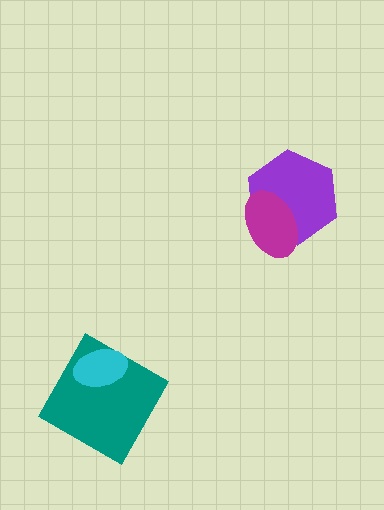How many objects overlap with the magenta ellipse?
1 object overlaps with the magenta ellipse.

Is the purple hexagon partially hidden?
Yes, it is partially covered by another shape.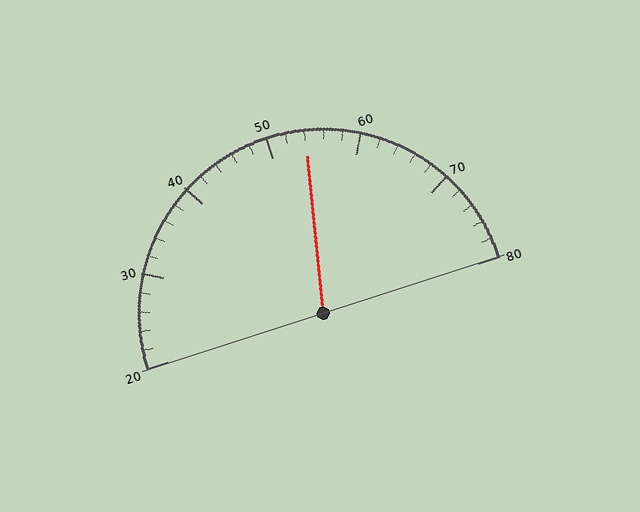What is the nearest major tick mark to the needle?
The nearest major tick mark is 50.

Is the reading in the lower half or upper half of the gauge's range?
The reading is in the upper half of the range (20 to 80).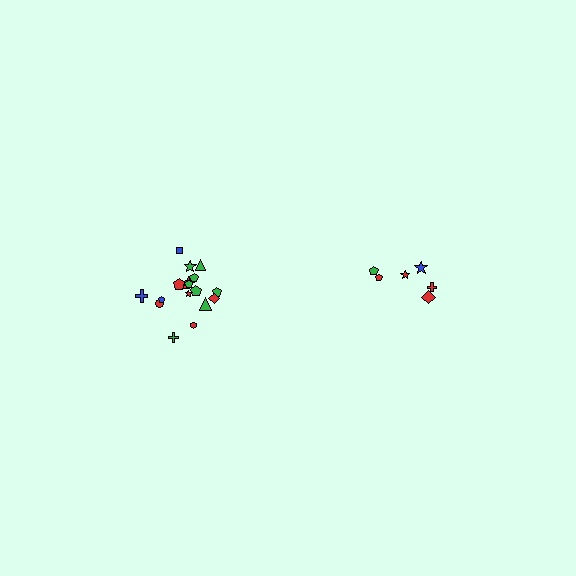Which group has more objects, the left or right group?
The left group.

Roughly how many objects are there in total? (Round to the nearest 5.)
Roughly 25 objects in total.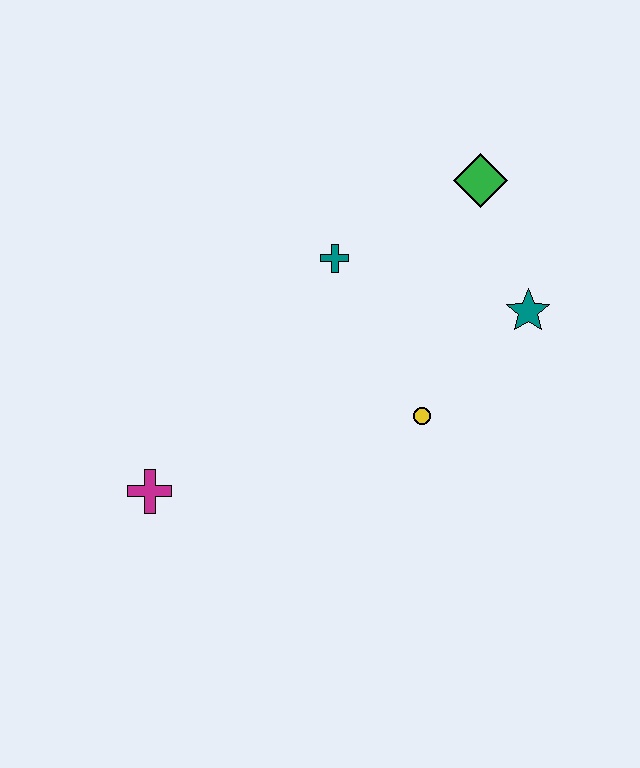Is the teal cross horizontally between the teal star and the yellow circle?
No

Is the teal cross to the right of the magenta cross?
Yes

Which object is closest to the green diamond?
The teal star is closest to the green diamond.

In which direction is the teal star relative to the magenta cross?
The teal star is to the right of the magenta cross.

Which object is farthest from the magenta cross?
The green diamond is farthest from the magenta cross.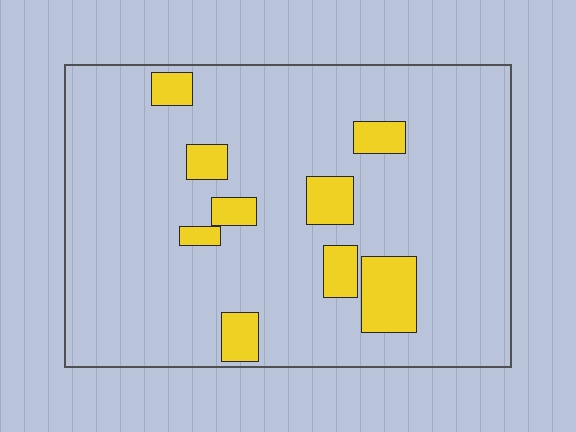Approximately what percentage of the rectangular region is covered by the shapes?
Approximately 15%.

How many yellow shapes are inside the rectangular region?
9.